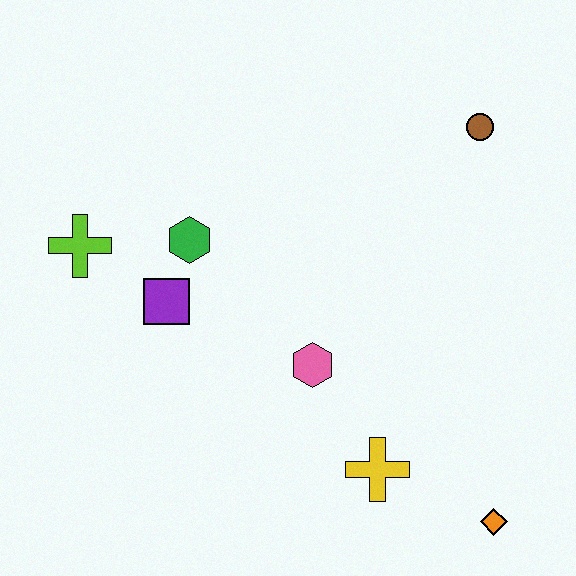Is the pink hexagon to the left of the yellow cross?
Yes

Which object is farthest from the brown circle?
The lime cross is farthest from the brown circle.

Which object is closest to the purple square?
The green hexagon is closest to the purple square.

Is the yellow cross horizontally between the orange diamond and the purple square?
Yes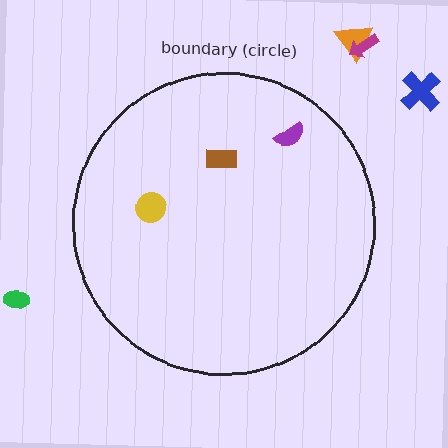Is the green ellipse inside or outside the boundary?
Outside.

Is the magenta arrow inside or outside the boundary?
Outside.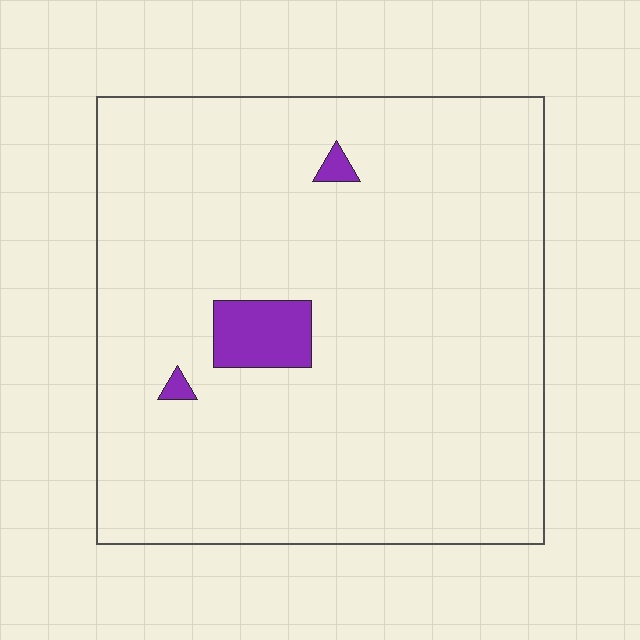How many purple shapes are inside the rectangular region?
3.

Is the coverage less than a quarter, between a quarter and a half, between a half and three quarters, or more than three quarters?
Less than a quarter.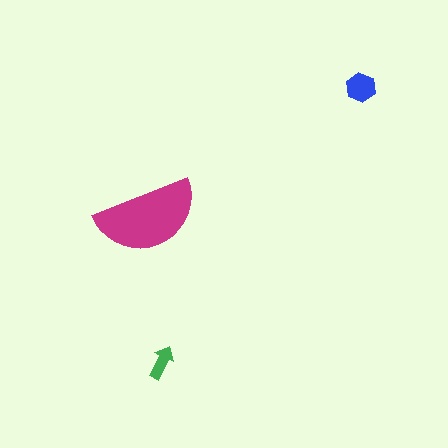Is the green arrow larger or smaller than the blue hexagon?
Smaller.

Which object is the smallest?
The green arrow.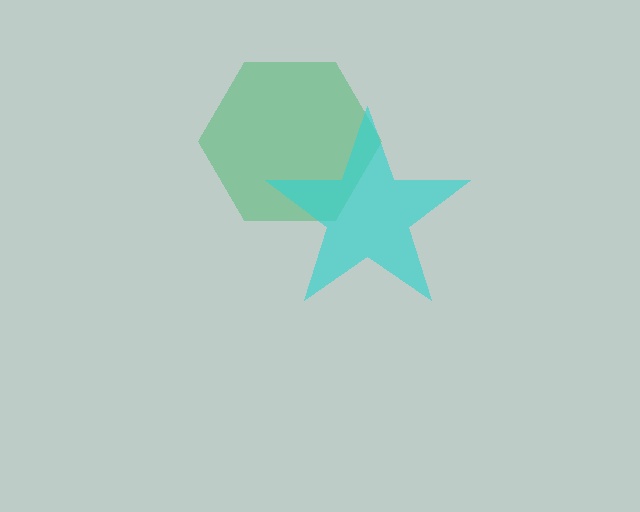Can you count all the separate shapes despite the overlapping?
Yes, there are 2 separate shapes.